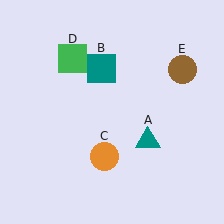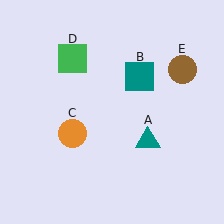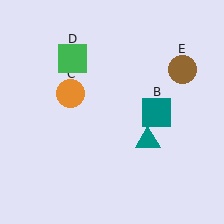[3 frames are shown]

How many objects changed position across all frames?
2 objects changed position: teal square (object B), orange circle (object C).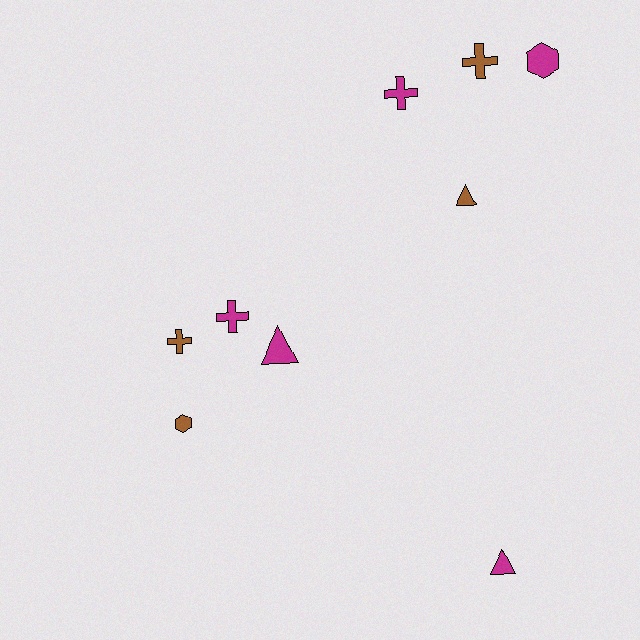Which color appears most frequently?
Magenta, with 5 objects.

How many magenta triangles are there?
There are 2 magenta triangles.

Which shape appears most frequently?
Cross, with 4 objects.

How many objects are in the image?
There are 9 objects.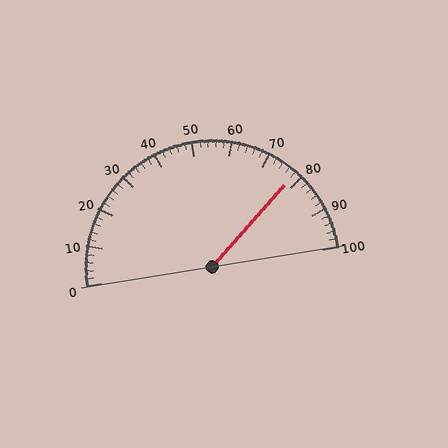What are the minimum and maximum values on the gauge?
The gauge ranges from 0 to 100.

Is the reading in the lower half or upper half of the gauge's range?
The reading is in the upper half of the range (0 to 100).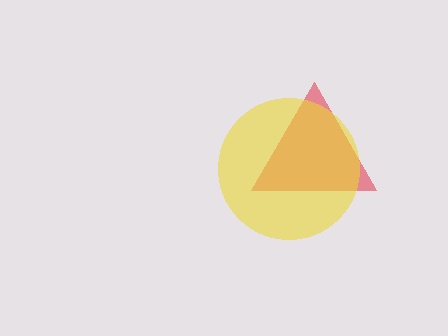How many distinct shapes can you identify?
There are 2 distinct shapes: a red triangle, a yellow circle.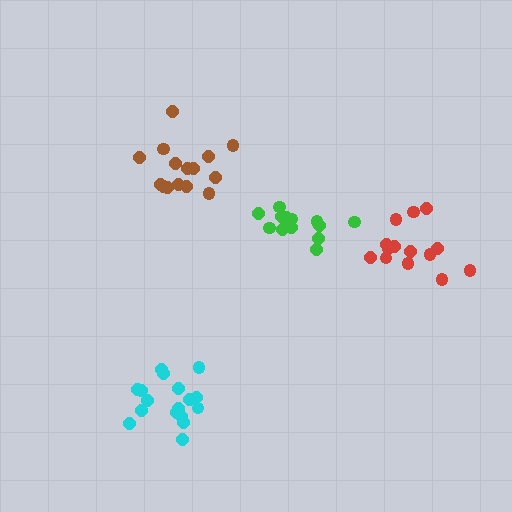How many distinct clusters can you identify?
There are 4 distinct clusters.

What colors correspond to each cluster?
The clusters are colored: green, brown, red, cyan.